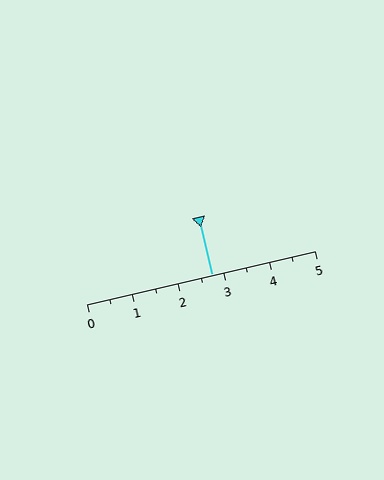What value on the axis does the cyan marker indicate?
The marker indicates approximately 2.8.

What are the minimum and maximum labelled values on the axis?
The axis runs from 0 to 5.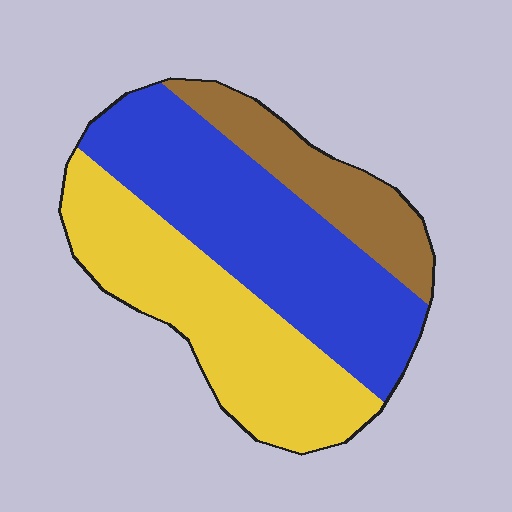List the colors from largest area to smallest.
From largest to smallest: blue, yellow, brown.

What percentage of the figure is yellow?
Yellow takes up between a quarter and a half of the figure.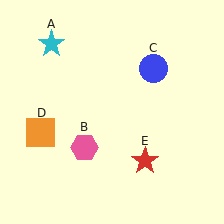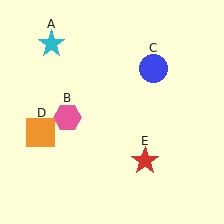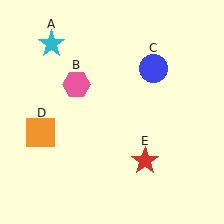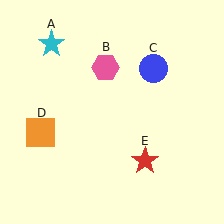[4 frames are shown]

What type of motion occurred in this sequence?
The pink hexagon (object B) rotated clockwise around the center of the scene.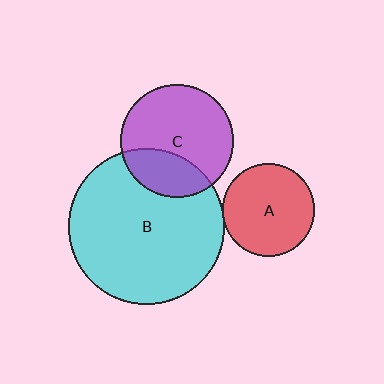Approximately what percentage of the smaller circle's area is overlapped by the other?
Approximately 30%.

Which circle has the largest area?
Circle B (cyan).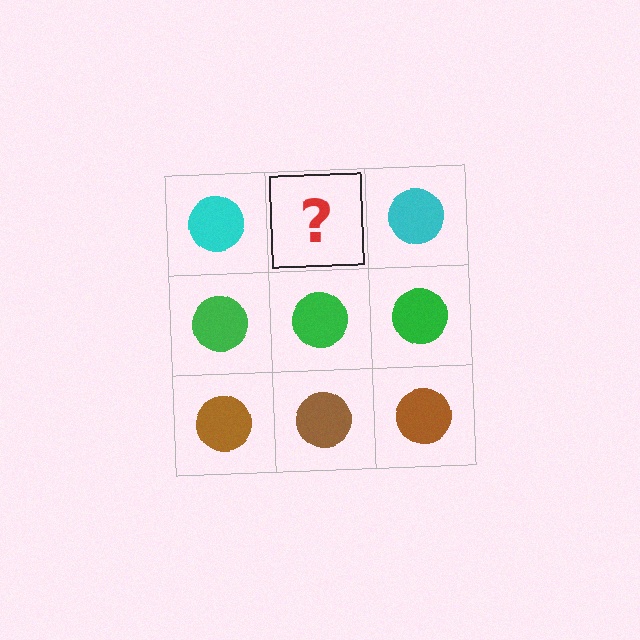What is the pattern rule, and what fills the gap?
The rule is that each row has a consistent color. The gap should be filled with a cyan circle.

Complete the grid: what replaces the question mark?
The question mark should be replaced with a cyan circle.